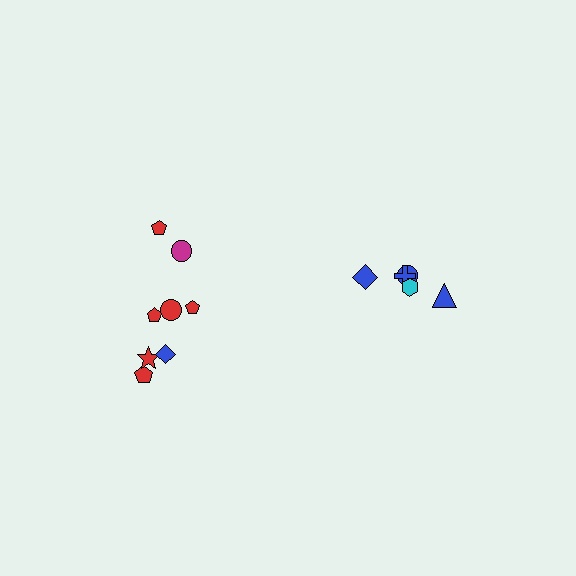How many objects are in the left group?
There are 8 objects.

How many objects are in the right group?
There are 5 objects.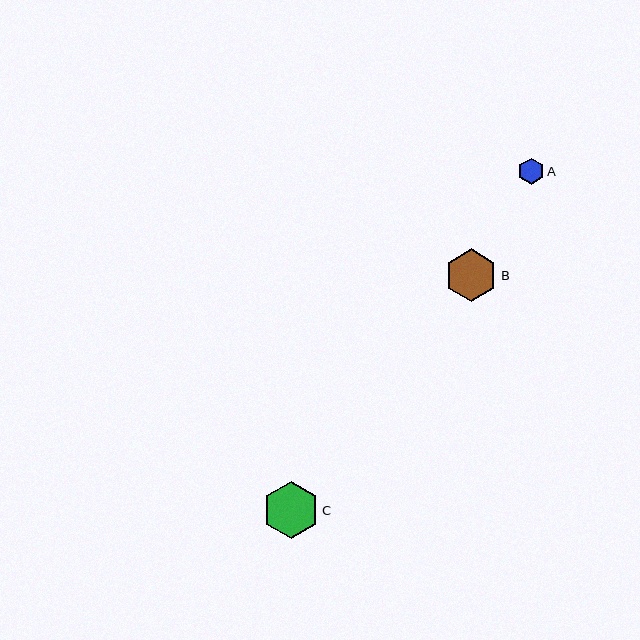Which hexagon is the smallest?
Hexagon A is the smallest with a size of approximately 26 pixels.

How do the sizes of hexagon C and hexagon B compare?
Hexagon C and hexagon B are approximately the same size.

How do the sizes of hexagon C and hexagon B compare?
Hexagon C and hexagon B are approximately the same size.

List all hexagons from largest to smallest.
From largest to smallest: C, B, A.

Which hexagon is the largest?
Hexagon C is the largest with a size of approximately 57 pixels.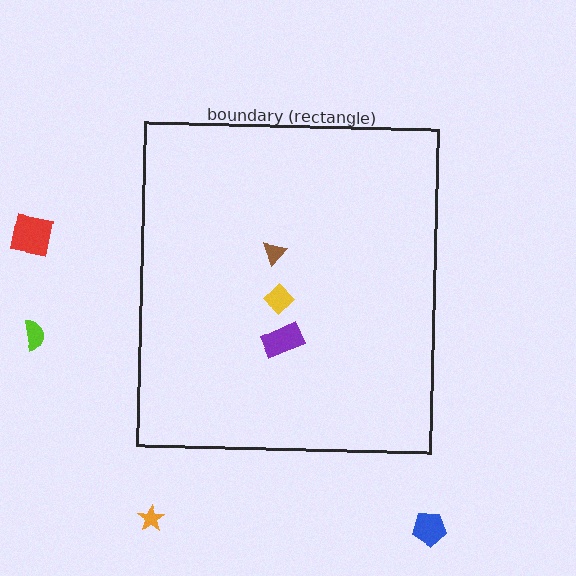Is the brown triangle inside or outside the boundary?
Inside.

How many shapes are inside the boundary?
3 inside, 4 outside.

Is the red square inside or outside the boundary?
Outside.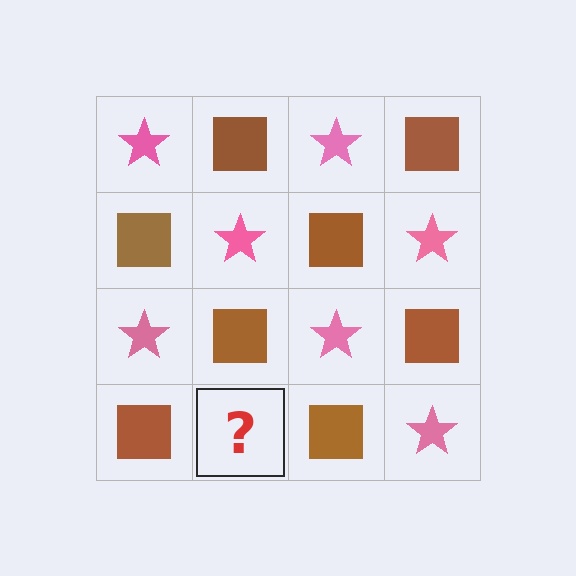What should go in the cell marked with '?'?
The missing cell should contain a pink star.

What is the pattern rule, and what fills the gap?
The rule is that it alternates pink star and brown square in a checkerboard pattern. The gap should be filled with a pink star.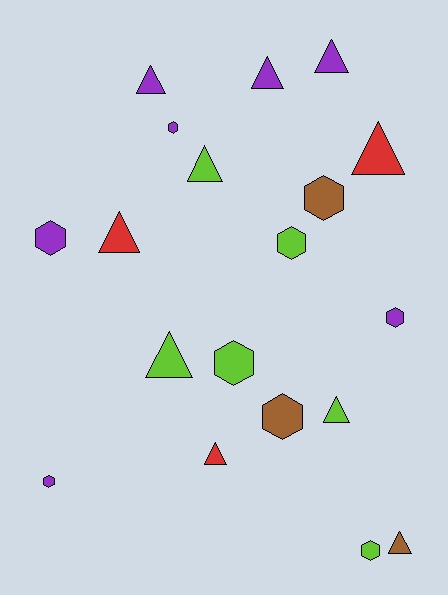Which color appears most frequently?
Purple, with 7 objects.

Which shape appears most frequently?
Triangle, with 10 objects.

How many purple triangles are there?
There are 3 purple triangles.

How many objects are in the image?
There are 19 objects.